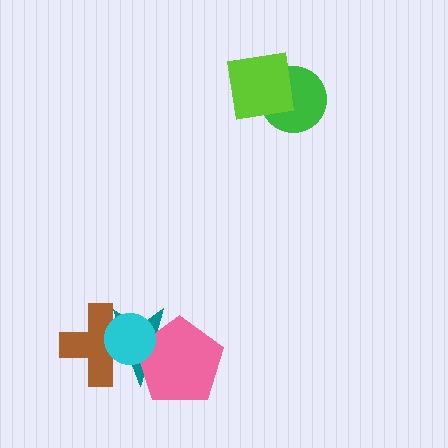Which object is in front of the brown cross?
The cyan circle is in front of the brown cross.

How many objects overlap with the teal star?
3 objects overlap with the teal star.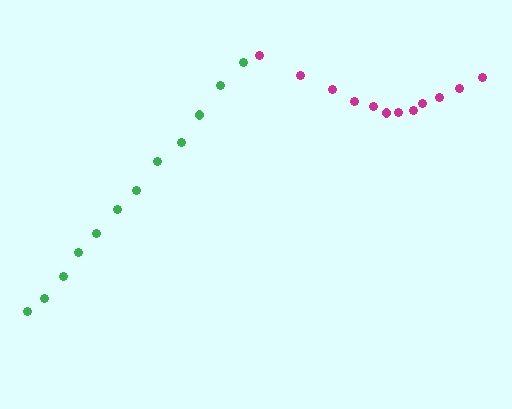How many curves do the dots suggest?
There are 2 distinct paths.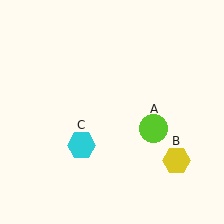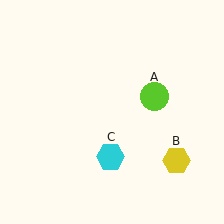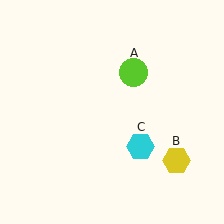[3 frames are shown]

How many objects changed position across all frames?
2 objects changed position: lime circle (object A), cyan hexagon (object C).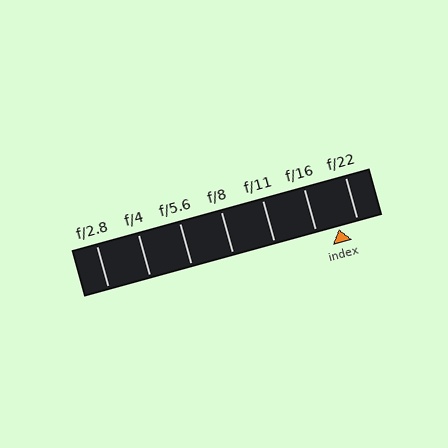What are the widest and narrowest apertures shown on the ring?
The widest aperture shown is f/2.8 and the narrowest is f/22.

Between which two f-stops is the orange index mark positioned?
The index mark is between f/16 and f/22.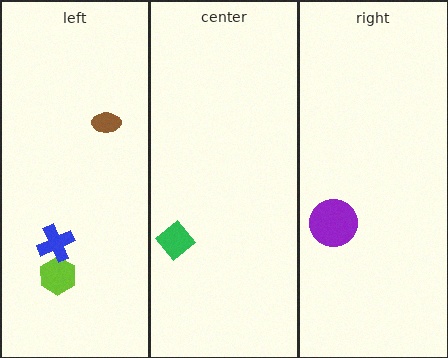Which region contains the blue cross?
The left region.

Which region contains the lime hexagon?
The left region.